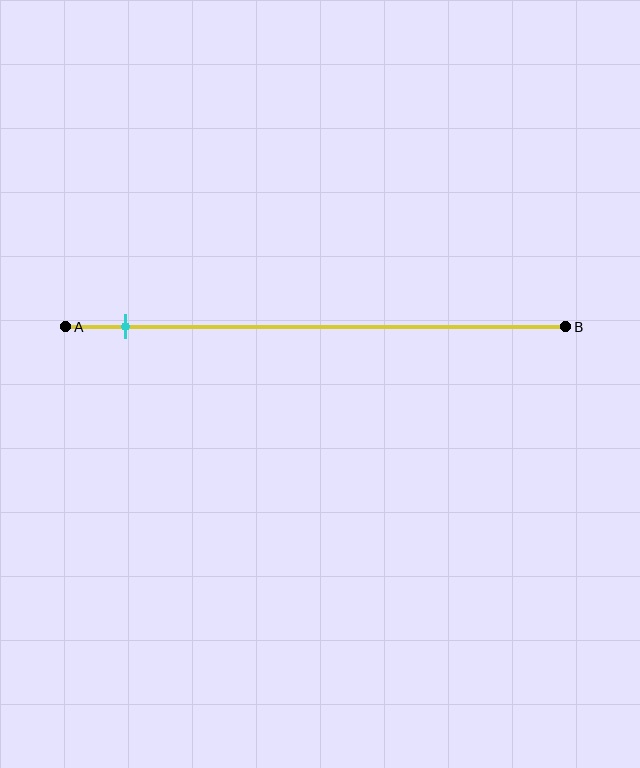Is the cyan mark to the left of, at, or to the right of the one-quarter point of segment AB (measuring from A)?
The cyan mark is to the left of the one-quarter point of segment AB.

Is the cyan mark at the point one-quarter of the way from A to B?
No, the mark is at about 10% from A, not at the 25% one-quarter point.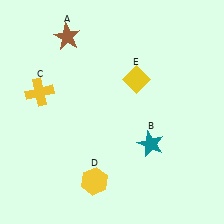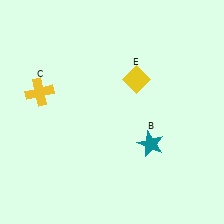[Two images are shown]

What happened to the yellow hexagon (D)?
The yellow hexagon (D) was removed in Image 2. It was in the bottom-left area of Image 1.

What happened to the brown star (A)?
The brown star (A) was removed in Image 2. It was in the top-left area of Image 1.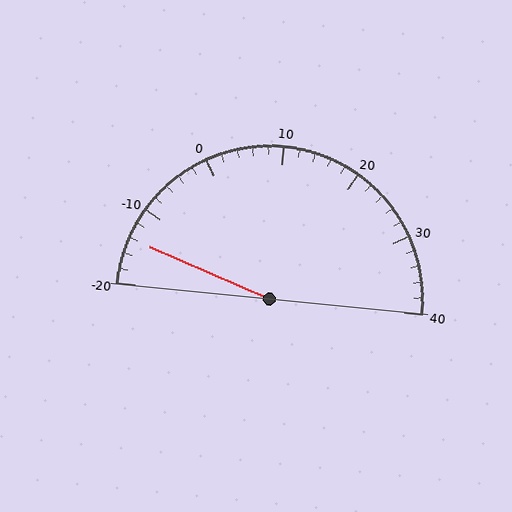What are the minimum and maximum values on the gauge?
The gauge ranges from -20 to 40.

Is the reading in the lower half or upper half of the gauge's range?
The reading is in the lower half of the range (-20 to 40).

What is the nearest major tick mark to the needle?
The nearest major tick mark is -10.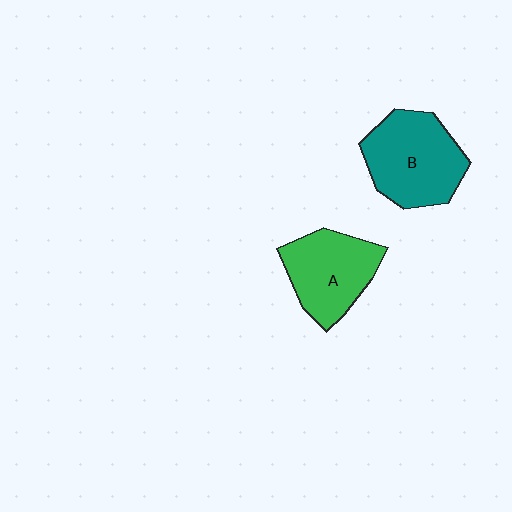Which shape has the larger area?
Shape B (teal).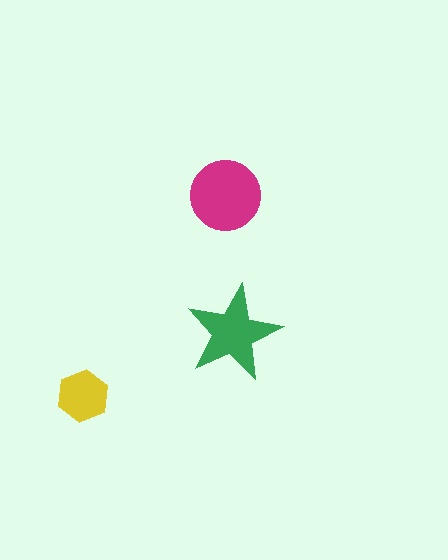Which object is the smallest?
The yellow hexagon.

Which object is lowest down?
The yellow hexagon is bottommost.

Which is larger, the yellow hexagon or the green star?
The green star.